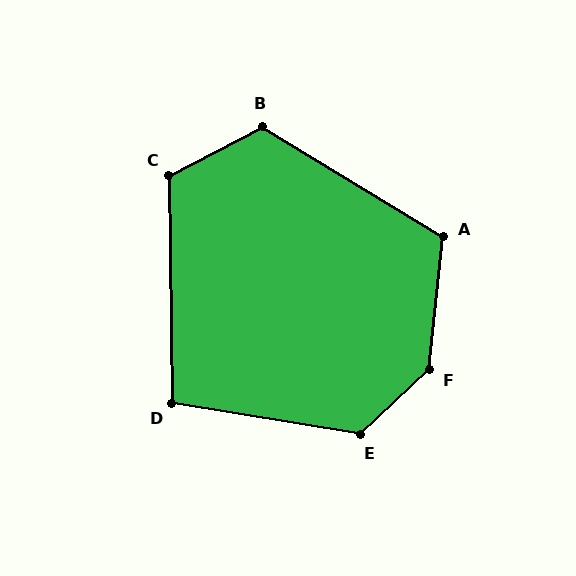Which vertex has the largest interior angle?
F, at approximately 139 degrees.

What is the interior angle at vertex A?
Approximately 116 degrees (obtuse).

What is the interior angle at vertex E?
Approximately 127 degrees (obtuse).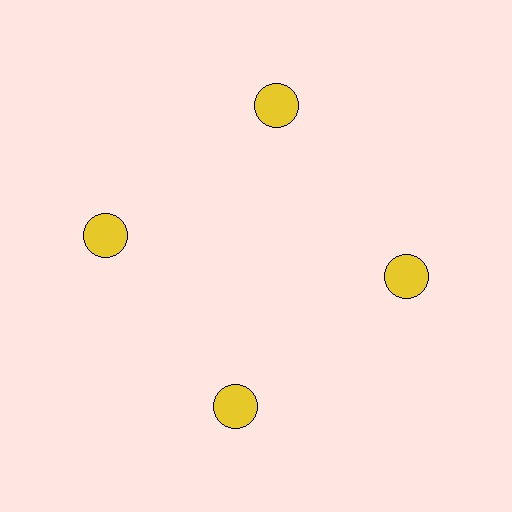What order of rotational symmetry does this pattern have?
This pattern has 4-fold rotational symmetry.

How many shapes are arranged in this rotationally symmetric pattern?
There are 4 shapes, arranged in 4 groups of 1.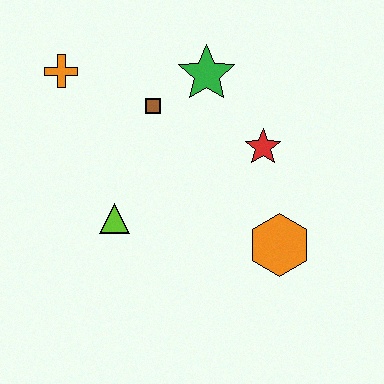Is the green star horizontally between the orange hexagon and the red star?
No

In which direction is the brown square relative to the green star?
The brown square is to the left of the green star.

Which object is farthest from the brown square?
The orange hexagon is farthest from the brown square.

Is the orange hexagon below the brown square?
Yes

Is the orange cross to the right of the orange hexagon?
No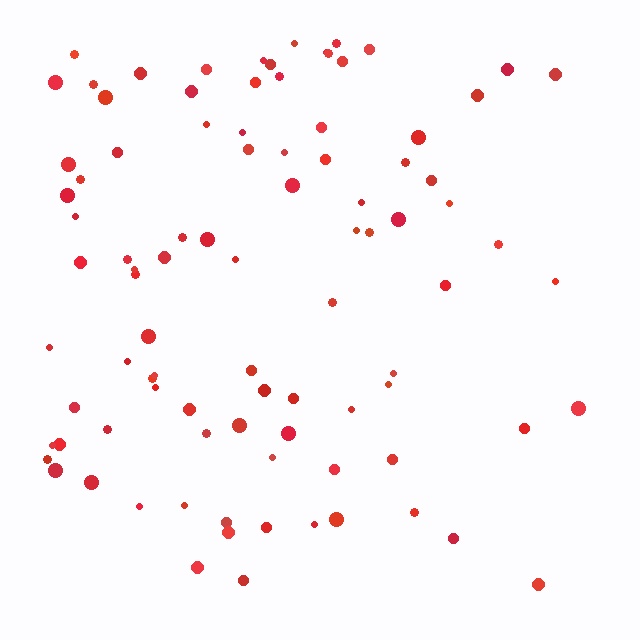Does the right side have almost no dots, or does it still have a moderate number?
Still a moderate number, just noticeably fewer than the left.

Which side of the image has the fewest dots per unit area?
The right.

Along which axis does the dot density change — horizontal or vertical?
Horizontal.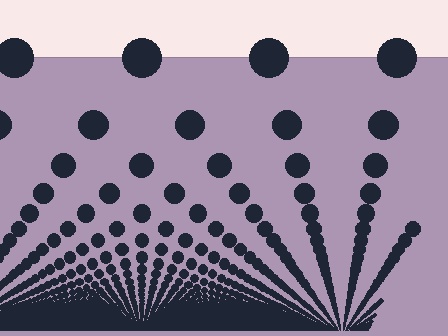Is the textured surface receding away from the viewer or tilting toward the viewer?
The surface appears to tilt toward the viewer. Texture elements get larger and sparser toward the top.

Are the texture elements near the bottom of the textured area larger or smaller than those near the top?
Smaller. The gradient is inverted — elements near the bottom are smaller and denser.